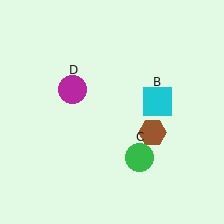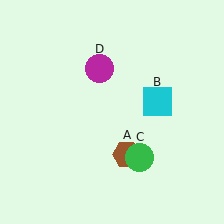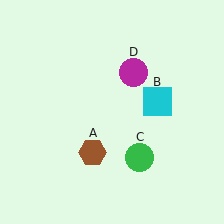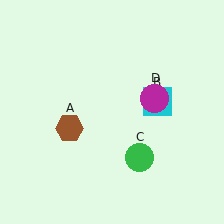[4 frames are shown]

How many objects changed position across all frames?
2 objects changed position: brown hexagon (object A), magenta circle (object D).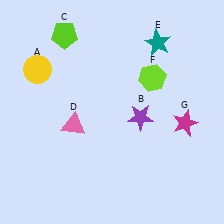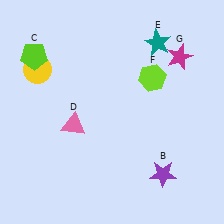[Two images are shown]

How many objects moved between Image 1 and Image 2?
3 objects moved between the two images.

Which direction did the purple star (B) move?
The purple star (B) moved down.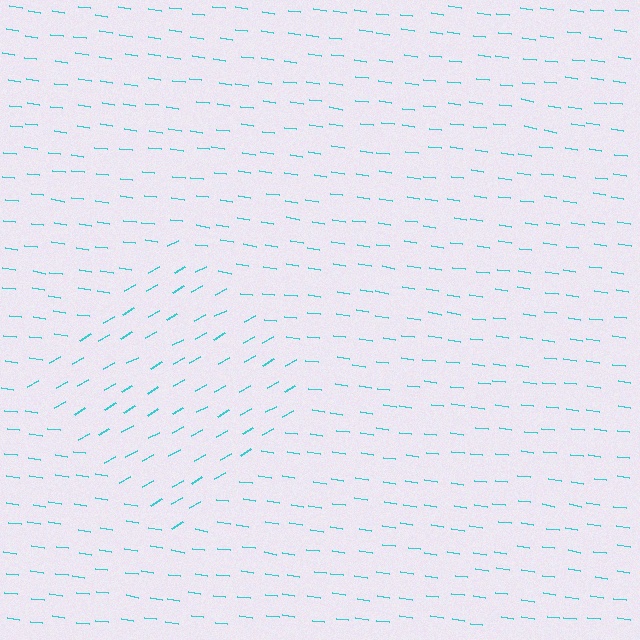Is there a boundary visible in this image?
Yes, there is a texture boundary formed by a change in line orientation.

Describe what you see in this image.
The image is filled with small cyan line segments. A diamond region in the image has lines oriented differently from the surrounding lines, creating a visible texture boundary.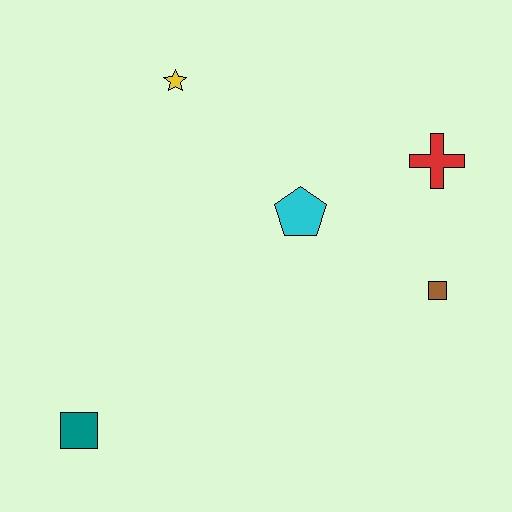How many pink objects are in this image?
There are no pink objects.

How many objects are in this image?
There are 5 objects.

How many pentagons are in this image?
There is 1 pentagon.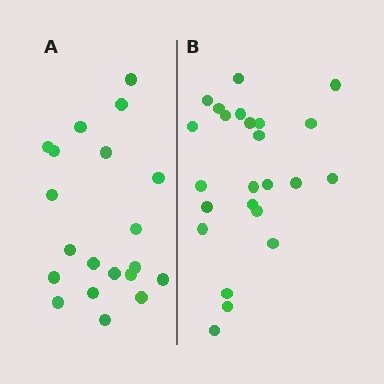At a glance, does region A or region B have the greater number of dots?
Region B (the right region) has more dots.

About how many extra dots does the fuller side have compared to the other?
Region B has about 4 more dots than region A.